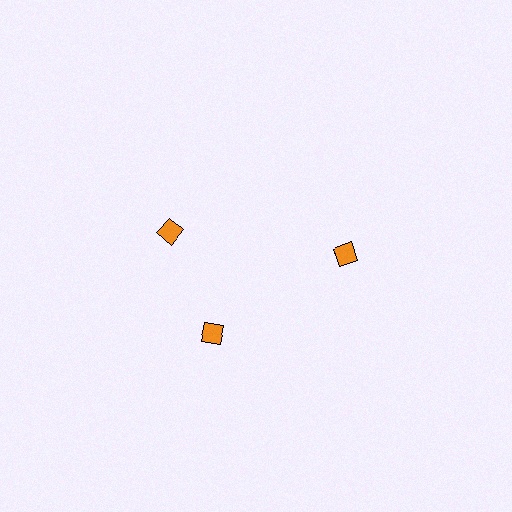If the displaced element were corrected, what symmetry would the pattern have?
It would have 3-fold rotational symmetry — the pattern would map onto itself every 120 degrees.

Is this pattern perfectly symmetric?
No. The 3 orange diamonds are arranged in a ring, but one element near the 11 o'clock position is rotated out of alignment along the ring, breaking the 3-fold rotational symmetry.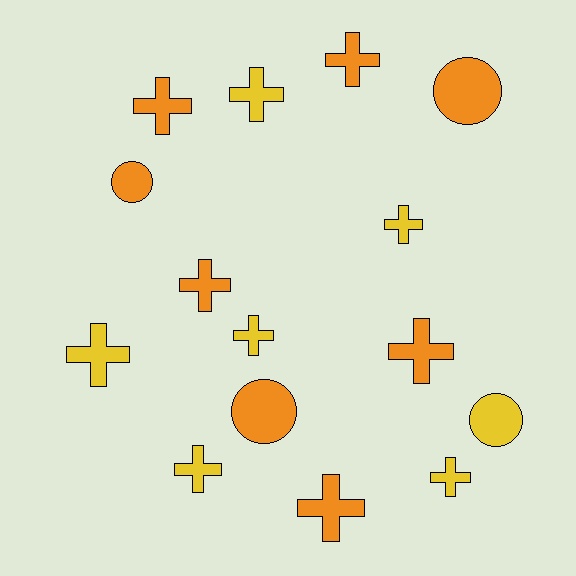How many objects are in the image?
There are 15 objects.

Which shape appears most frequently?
Cross, with 11 objects.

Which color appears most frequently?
Orange, with 8 objects.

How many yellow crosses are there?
There are 6 yellow crosses.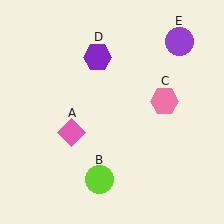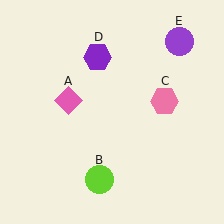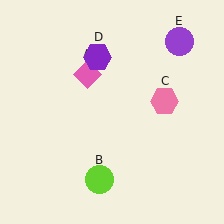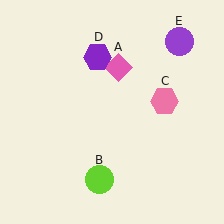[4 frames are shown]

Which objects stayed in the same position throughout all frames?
Lime circle (object B) and pink hexagon (object C) and purple hexagon (object D) and purple circle (object E) remained stationary.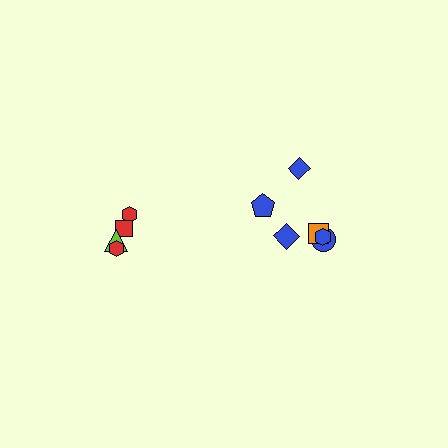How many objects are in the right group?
There are 6 objects.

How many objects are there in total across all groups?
There are 10 objects.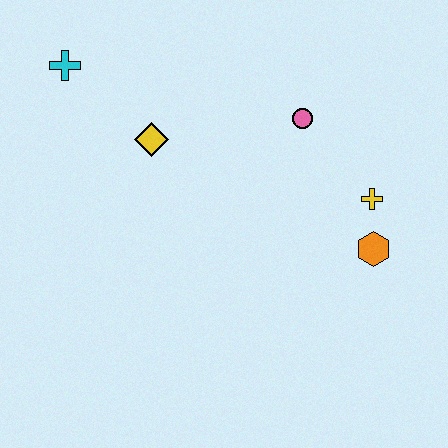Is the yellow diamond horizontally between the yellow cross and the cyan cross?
Yes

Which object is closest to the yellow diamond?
The cyan cross is closest to the yellow diamond.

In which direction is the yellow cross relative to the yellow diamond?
The yellow cross is to the right of the yellow diamond.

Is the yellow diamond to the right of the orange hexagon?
No